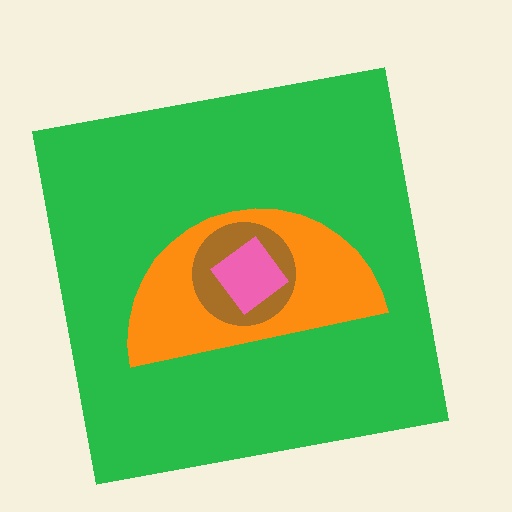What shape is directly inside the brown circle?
The pink diamond.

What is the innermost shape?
The pink diamond.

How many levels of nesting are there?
4.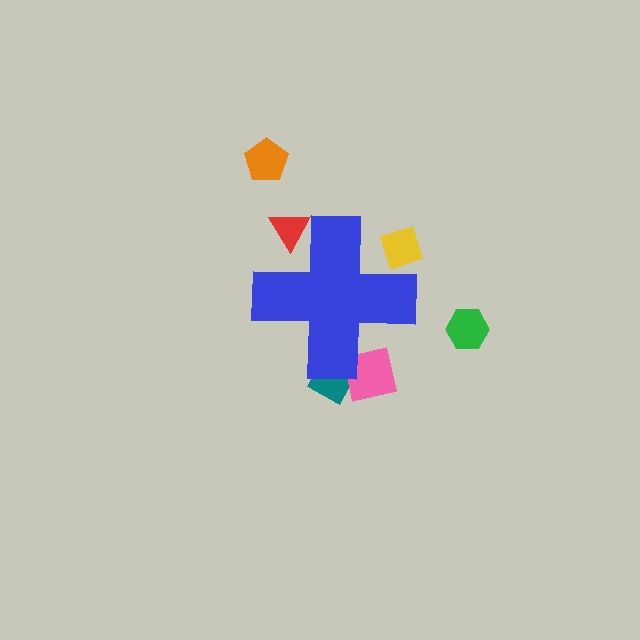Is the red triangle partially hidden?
Yes, the red triangle is partially hidden behind the blue cross.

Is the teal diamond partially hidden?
Yes, the teal diamond is partially hidden behind the blue cross.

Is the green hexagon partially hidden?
No, the green hexagon is fully visible.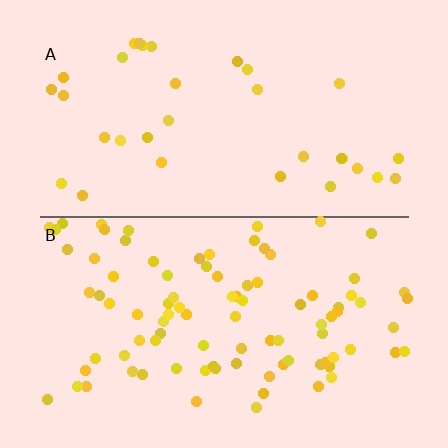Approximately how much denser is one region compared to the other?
Approximately 2.7× — region B over region A.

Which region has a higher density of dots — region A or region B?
B (the bottom).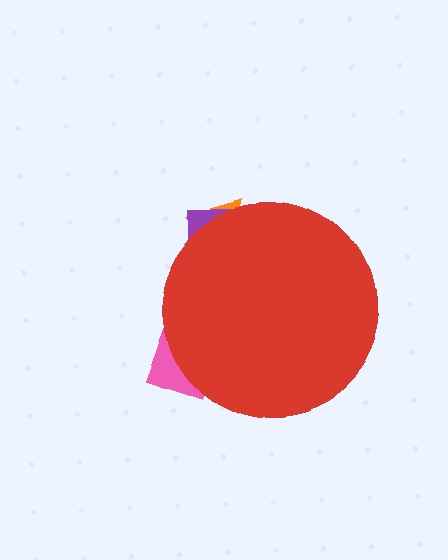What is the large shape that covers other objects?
A red circle.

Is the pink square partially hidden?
Yes, the pink square is partially hidden behind the red circle.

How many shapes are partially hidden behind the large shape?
3 shapes are partially hidden.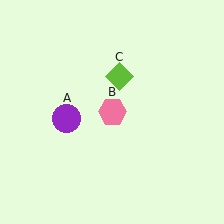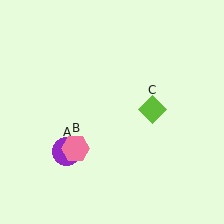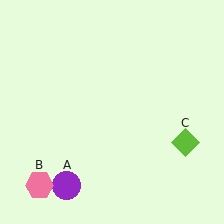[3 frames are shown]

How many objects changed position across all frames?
3 objects changed position: purple circle (object A), pink hexagon (object B), lime diamond (object C).